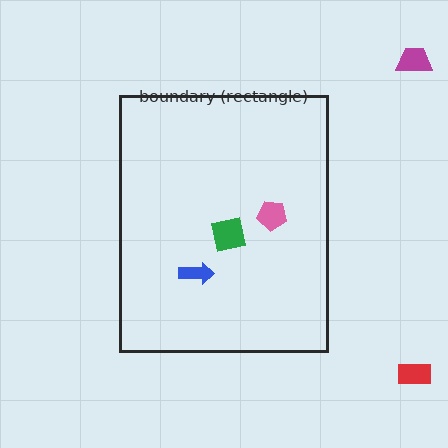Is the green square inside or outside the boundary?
Inside.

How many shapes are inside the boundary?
3 inside, 2 outside.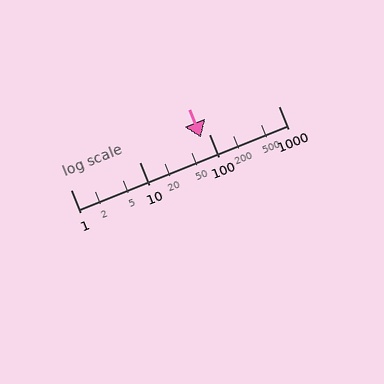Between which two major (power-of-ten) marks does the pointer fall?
The pointer is between 10 and 100.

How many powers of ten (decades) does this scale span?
The scale spans 3 decades, from 1 to 1000.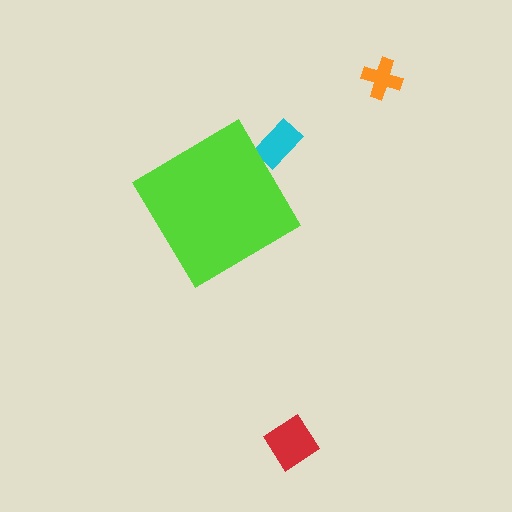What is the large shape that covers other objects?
A lime diamond.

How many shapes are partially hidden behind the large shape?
1 shape is partially hidden.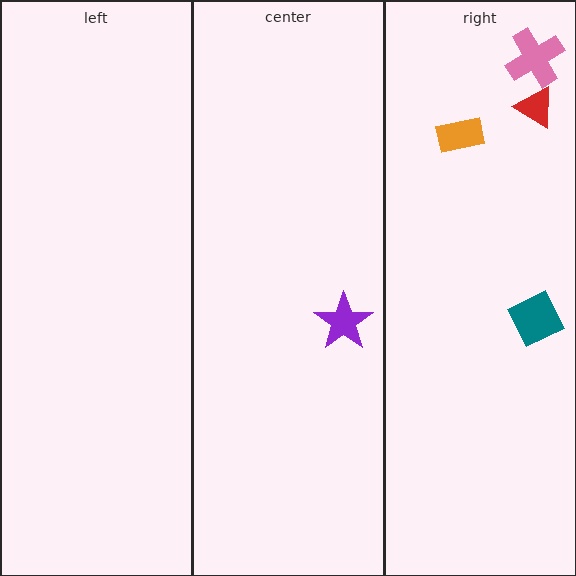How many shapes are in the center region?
1.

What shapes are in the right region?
The teal square, the orange rectangle, the pink cross, the red triangle.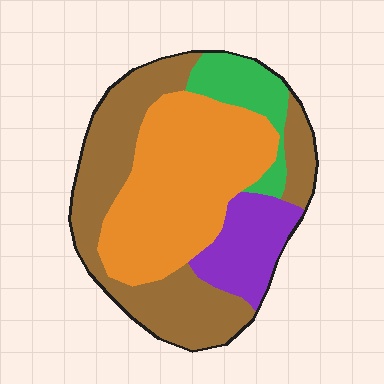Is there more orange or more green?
Orange.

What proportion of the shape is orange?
Orange takes up about two fifths (2/5) of the shape.